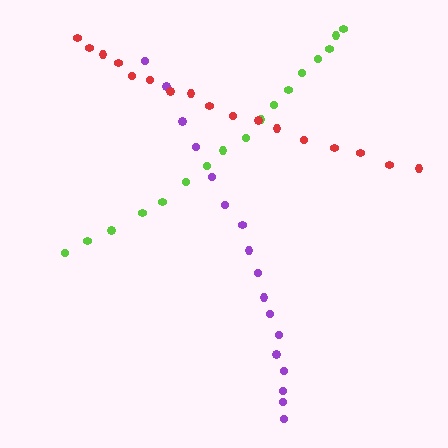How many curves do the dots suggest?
There are 3 distinct paths.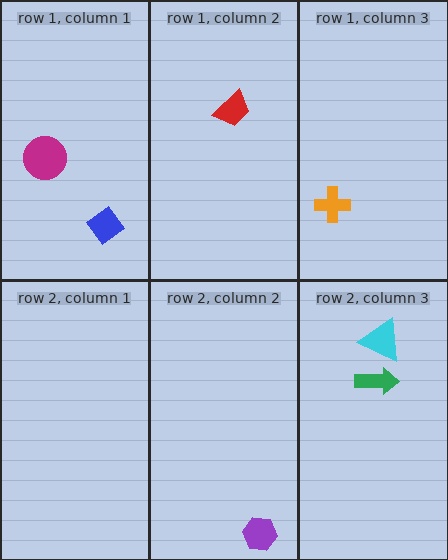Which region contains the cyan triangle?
The row 2, column 3 region.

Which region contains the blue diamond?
The row 1, column 1 region.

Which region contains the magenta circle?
The row 1, column 1 region.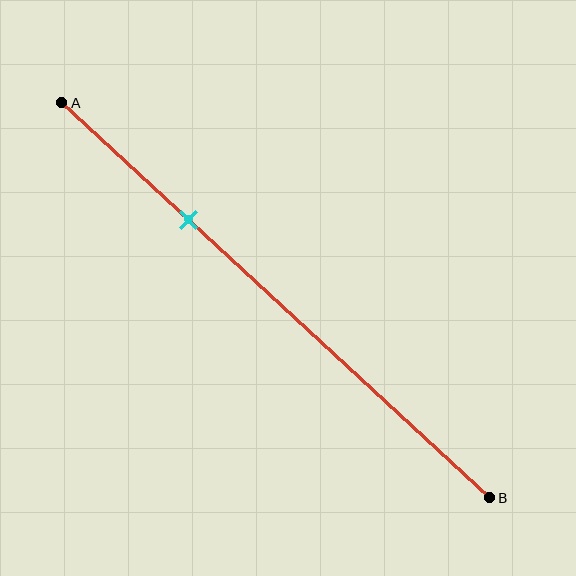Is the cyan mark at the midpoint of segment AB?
No, the mark is at about 30% from A, not at the 50% midpoint.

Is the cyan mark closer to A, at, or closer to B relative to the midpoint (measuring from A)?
The cyan mark is closer to point A than the midpoint of segment AB.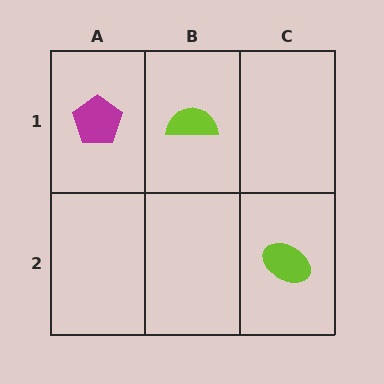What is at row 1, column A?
A magenta pentagon.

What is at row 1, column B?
A lime semicircle.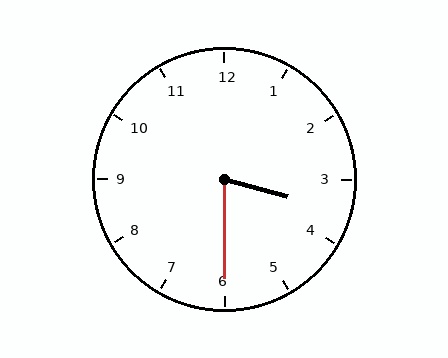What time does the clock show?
3:30.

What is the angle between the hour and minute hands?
Approximately 75 degrees.